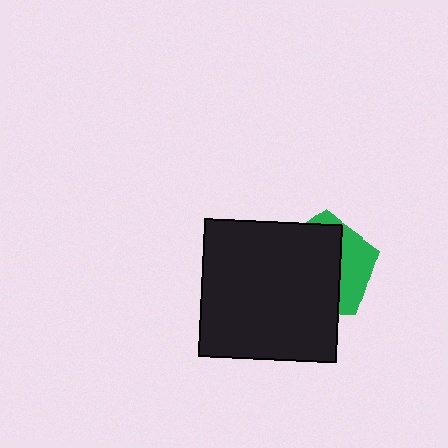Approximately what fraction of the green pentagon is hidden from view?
Roughly 68% of the green pentagon is hidden behind the black square.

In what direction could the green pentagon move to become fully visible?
The green pentagon could move right. That would shift it out from behind the black square entirely.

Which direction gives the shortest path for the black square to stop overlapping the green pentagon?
Moving left gives the shortest separation.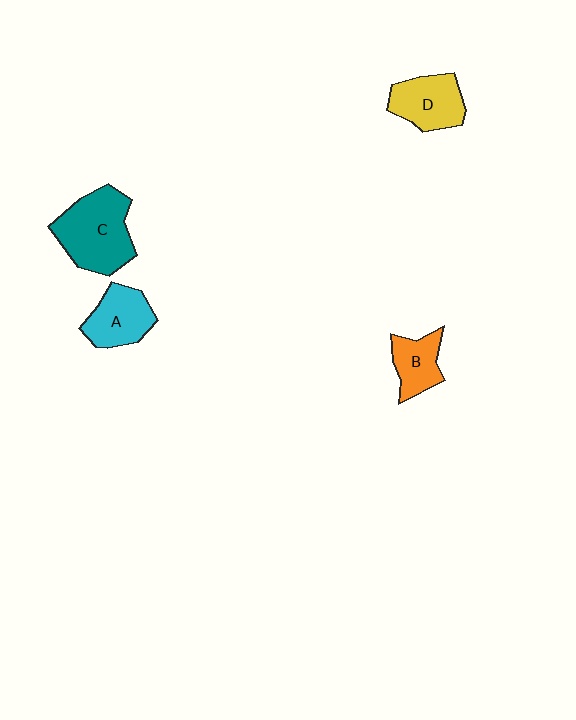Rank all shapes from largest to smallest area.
From largest to smallest: C (teal), D (yellow), A (cyan), B (orange).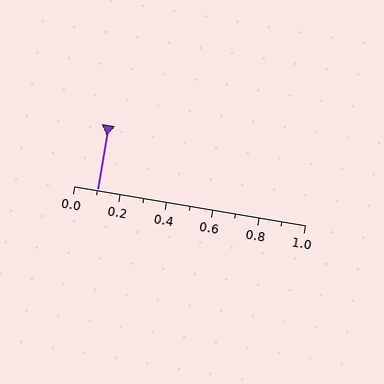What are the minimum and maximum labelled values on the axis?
The axis runs from 0.0 to 1.0.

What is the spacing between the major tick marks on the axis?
The major ticks are spaced 0.2 apart.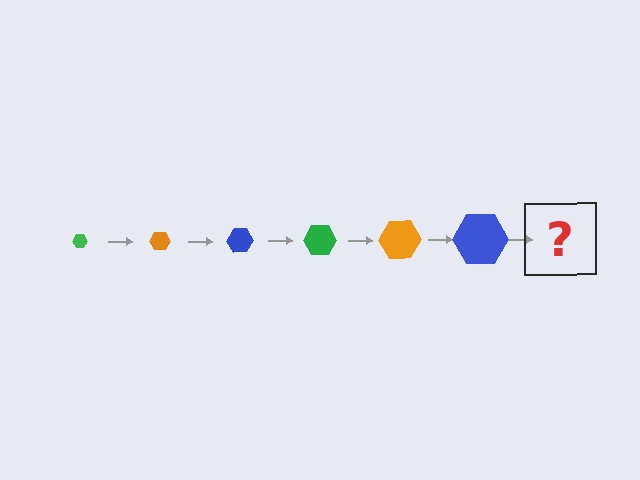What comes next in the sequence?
The next element should be a green hexagon, larger than the previous one.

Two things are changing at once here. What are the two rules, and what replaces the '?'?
The two rules are that the hexagon grows larger each step and the color cycles through green, orange, and blue. The '?' should be a green hexagon, larger than the previous one.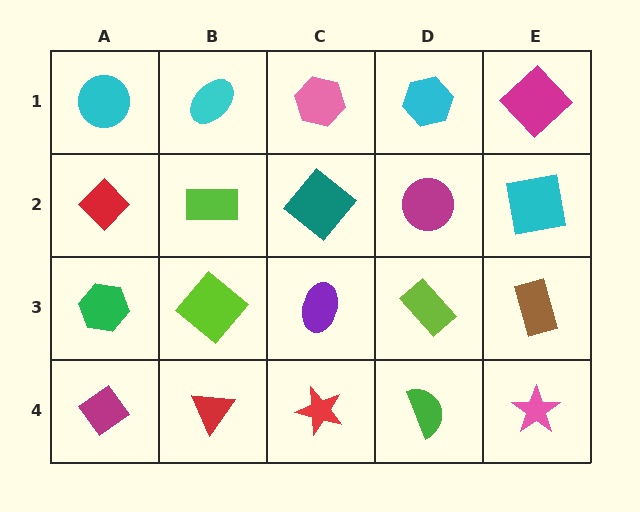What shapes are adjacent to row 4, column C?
A purple ellipse (row 3, column C), a red triangle (row 4, column B), a green semicircle (row 4, column D).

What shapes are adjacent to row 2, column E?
A magenta diamond (row 1, column E), a brown rectangle (row 3, column E), a magenta circle (row 2, column D).